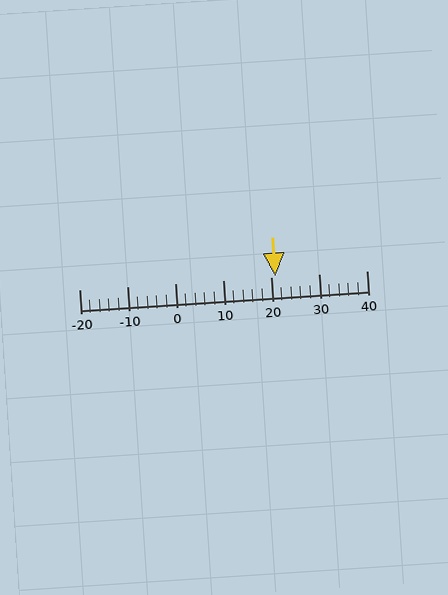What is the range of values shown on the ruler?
The ruler shows values from -20 to 40.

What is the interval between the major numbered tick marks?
The major tick marks are spaced 10 units apart.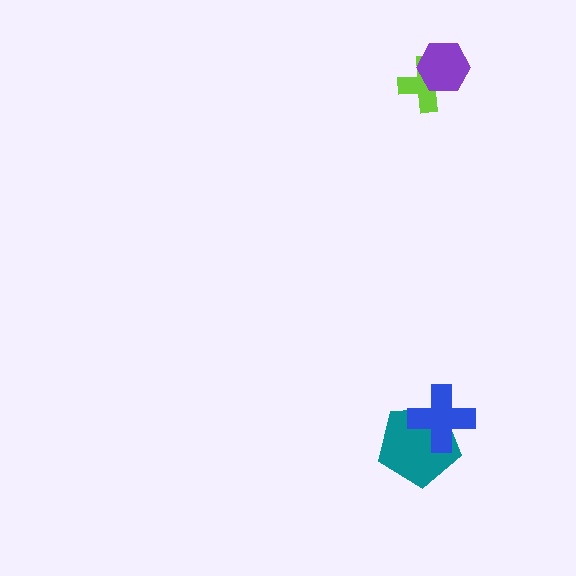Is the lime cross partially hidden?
Yes, it is partially covered by another shape.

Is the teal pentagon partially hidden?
Yes, it is partially covered by another shape.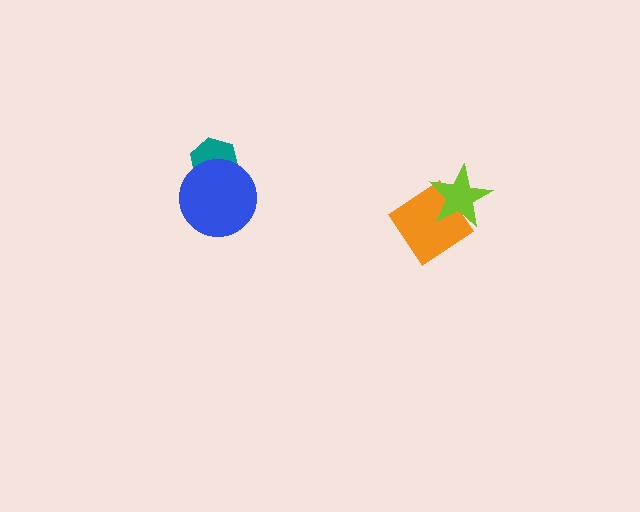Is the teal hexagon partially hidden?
Yes, it is partially covered by another shape.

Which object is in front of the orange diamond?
The lime star is in front of the orange diamond.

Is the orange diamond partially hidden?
Yes, it is partially covered by another shape.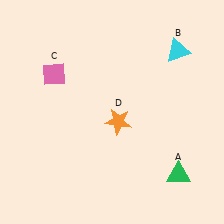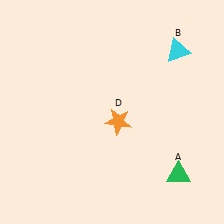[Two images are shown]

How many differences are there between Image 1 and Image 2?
There is 1 difference between the two images.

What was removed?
The pink diamond (C) was removed in Image 2.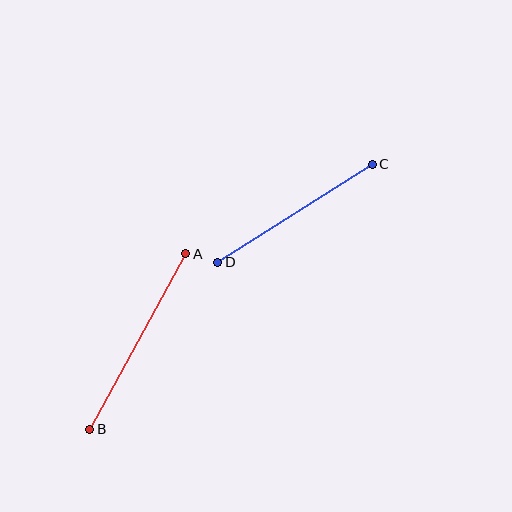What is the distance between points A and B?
The distance is approximately 200 pixels.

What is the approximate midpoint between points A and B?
The midpoint is at approximately (138, 342) pixels.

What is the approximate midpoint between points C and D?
The midpoint is at approximately (295, 213) pixels.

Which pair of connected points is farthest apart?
Points A and B are farthest apart.